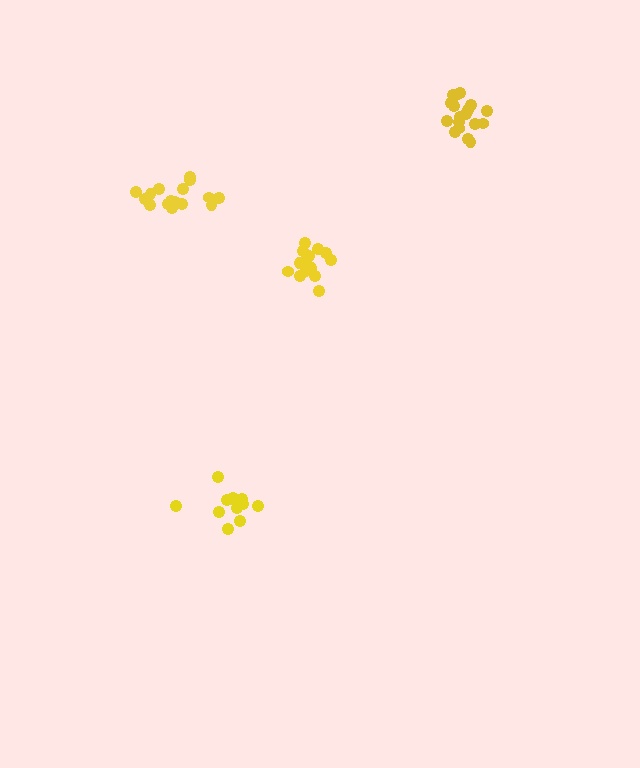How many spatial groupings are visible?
There are 4 spatial groupings.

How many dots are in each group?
Group 1: 17 dots, Group 2: 14 dots, Group 3: 12 dots, Group 4: 18 dots (61 total).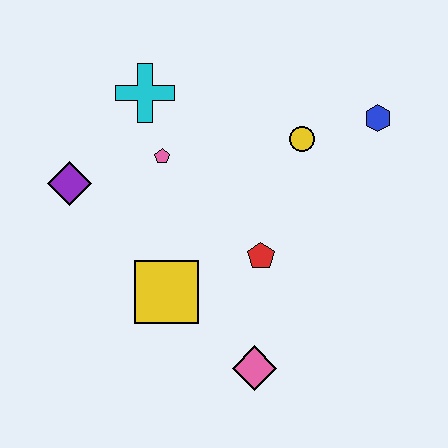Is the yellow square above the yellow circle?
No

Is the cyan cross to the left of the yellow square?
Yes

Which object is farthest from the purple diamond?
The blue hexagon is farthest from the purple diamond.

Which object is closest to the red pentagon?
The yellow square is closest to the red pentagon.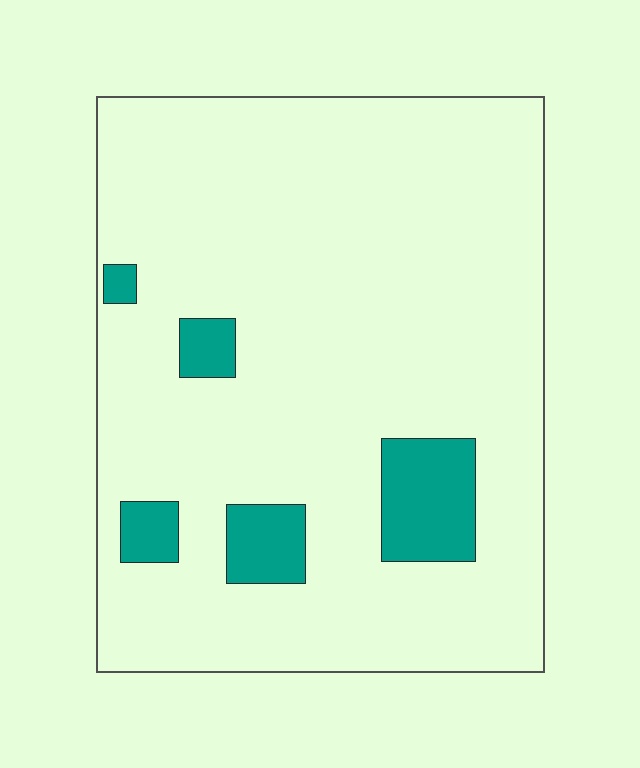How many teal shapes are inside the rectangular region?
5.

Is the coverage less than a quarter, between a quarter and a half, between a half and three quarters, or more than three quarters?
Less than a quarter.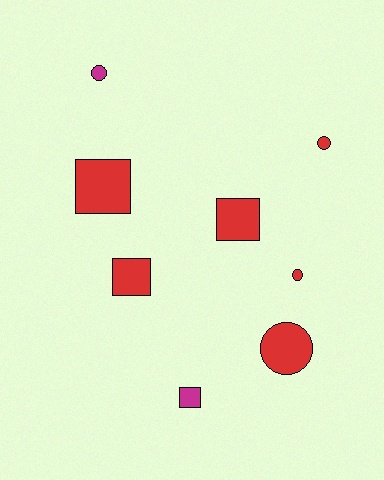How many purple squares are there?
There are no purple squares.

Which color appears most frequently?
Red, with 6 objects.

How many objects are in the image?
There are 8 objects.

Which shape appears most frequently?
Square, with 4 objects.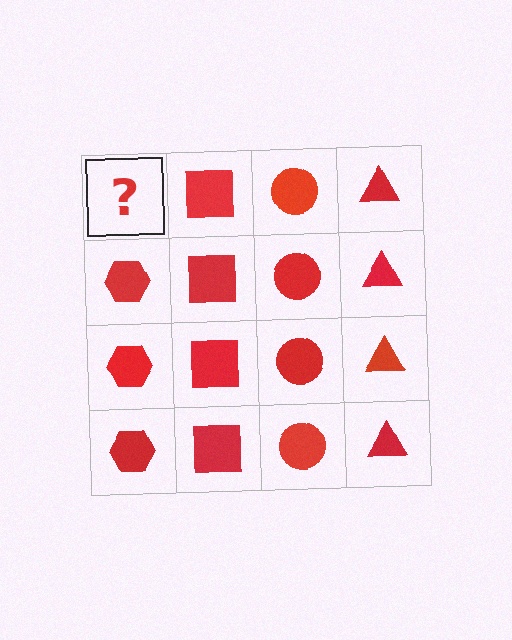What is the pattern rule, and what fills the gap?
The rule is that each column has a consistent shape. The gap should be filled with a red hexagon.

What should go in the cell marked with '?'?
The missing cell should contain a red hexagon.